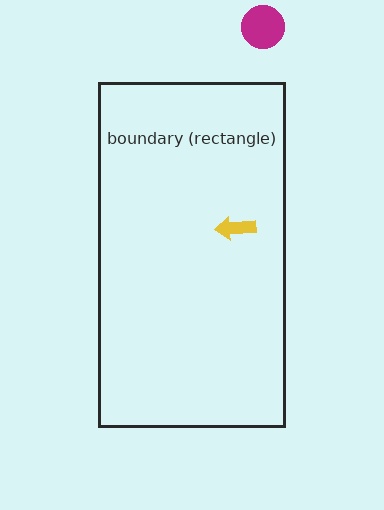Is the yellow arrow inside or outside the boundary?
Inside.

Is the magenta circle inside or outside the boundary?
Outside.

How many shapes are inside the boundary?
1 inside, 1 outside.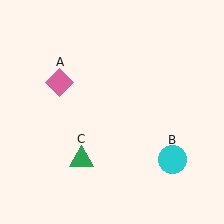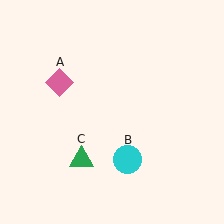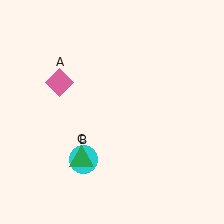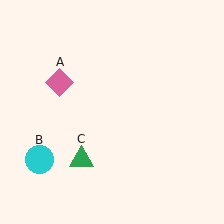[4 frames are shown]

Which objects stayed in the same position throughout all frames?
Pink diamond (object A) and green triangle (object C) remained stationary.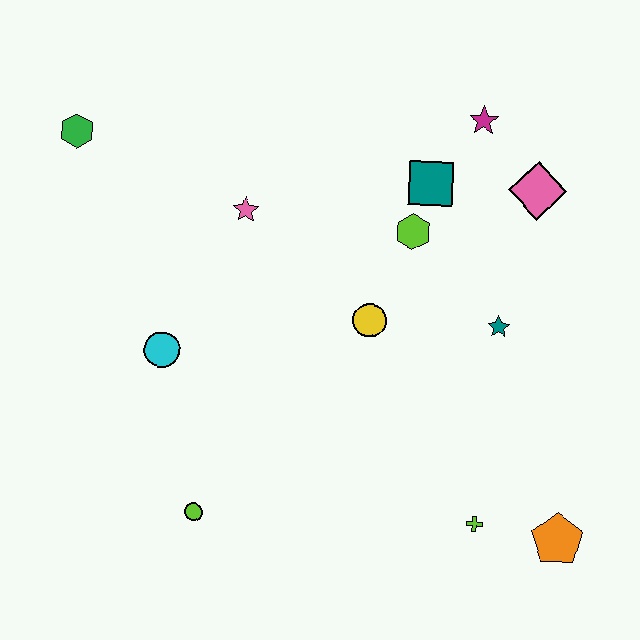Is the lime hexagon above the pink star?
No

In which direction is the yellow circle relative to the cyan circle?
The yellow circle is to the right of the cyan circle.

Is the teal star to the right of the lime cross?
Yes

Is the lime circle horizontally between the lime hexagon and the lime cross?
No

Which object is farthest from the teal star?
The green hexagon is farthest from the teal star.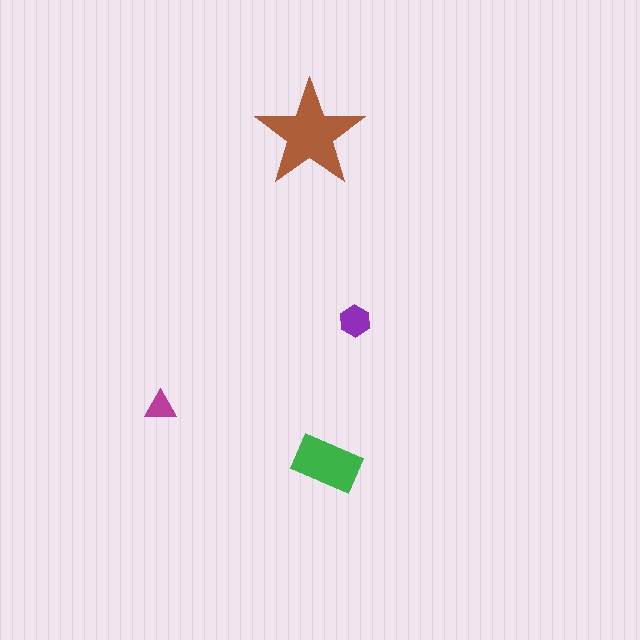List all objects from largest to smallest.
The brown star, the green rectangle, the purple hexagon, the magenta triangle.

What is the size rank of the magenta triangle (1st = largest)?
4th.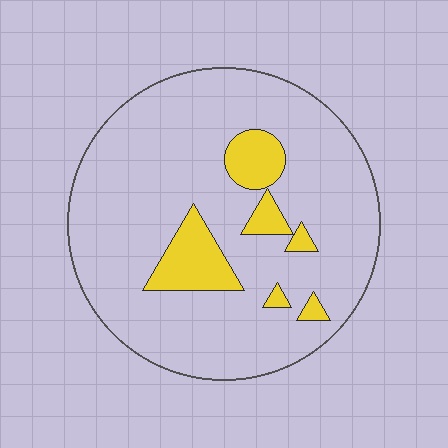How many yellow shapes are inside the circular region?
6.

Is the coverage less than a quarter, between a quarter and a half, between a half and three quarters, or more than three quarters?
Less than a quarter.